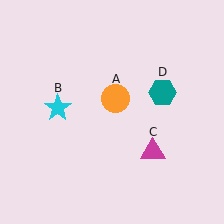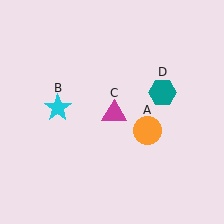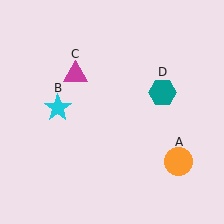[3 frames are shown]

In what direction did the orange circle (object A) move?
The orange circle (object A) moved down and to the right.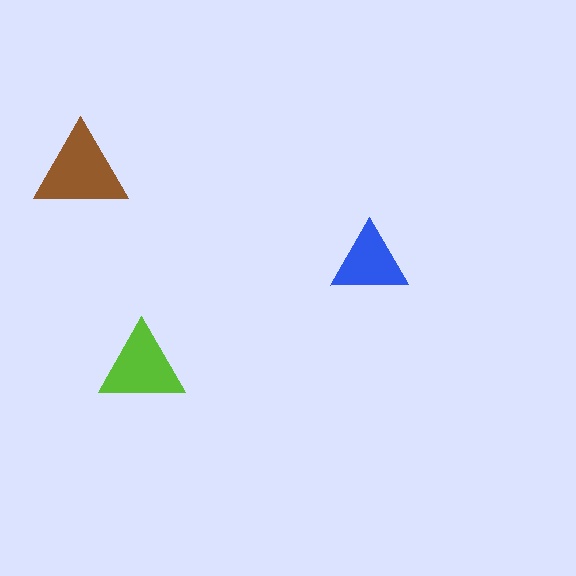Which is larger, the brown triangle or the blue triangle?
The brown one.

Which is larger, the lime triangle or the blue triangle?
The lime one.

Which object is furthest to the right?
The blue triangle is rightmost.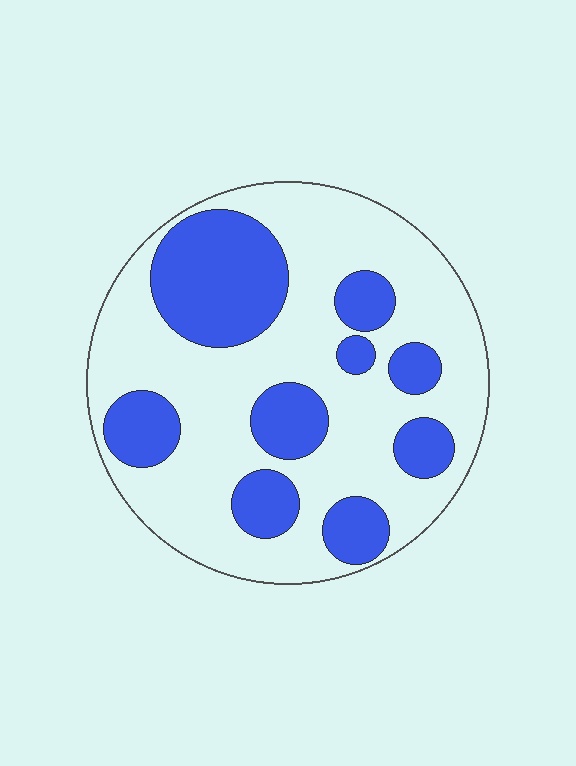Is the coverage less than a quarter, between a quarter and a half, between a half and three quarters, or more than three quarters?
Between a quarter and a half.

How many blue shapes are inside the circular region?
9.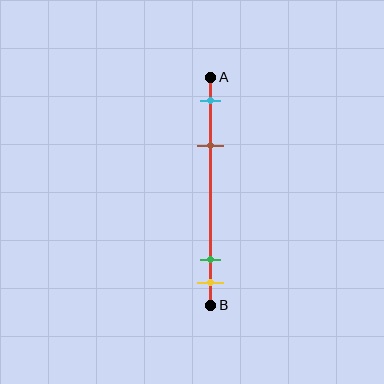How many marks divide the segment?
There are 4 marks dividing the segment.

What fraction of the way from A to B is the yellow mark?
The yellow mark is approximately 90% (0.9) of the way from A to B.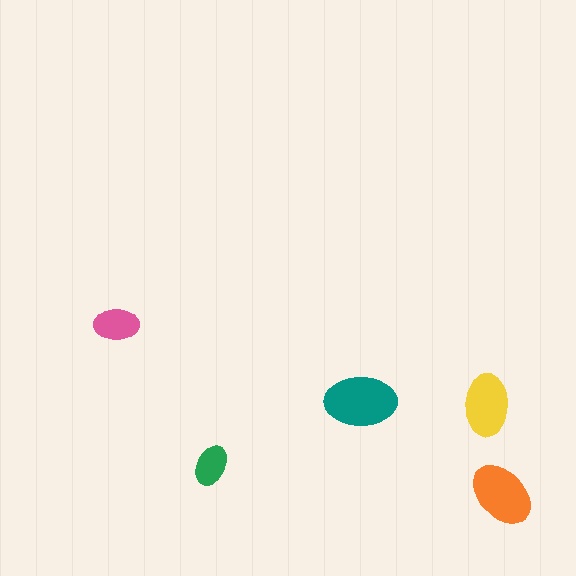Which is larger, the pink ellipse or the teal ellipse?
The teal one.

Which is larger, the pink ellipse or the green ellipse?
The pink one.